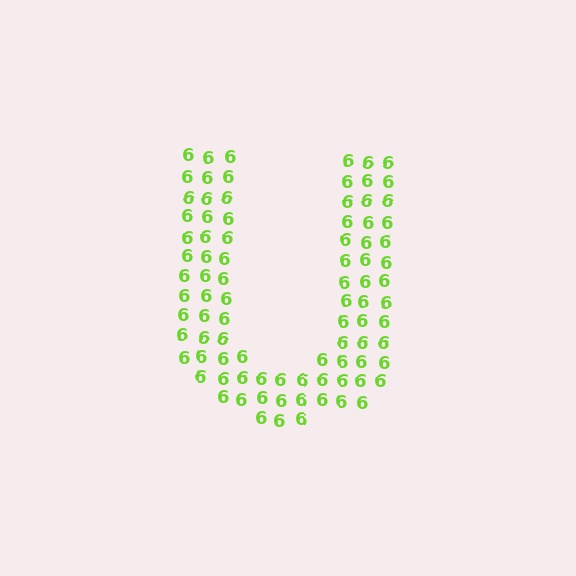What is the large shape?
The large shape is the letter U.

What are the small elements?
The small elements are digit 6's.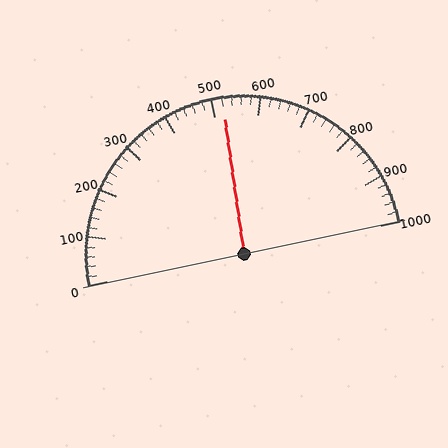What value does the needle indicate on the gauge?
The needle indicates approximately 520.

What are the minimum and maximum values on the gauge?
The gauge ranges from 0 to 1000.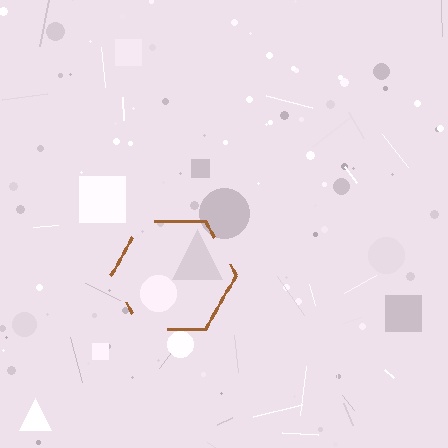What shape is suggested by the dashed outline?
The dashed outline suggests a hexagon.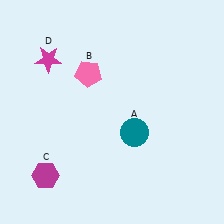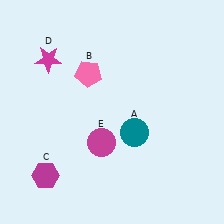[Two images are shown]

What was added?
A magenta circle (E) was added in Image 2.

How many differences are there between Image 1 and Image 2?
There is 1 difference between the two images.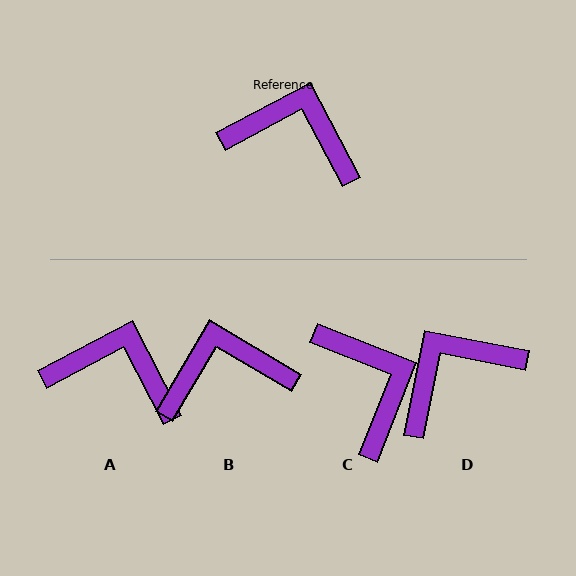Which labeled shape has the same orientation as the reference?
A.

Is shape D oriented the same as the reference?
No, it is off by about 51 degrees.